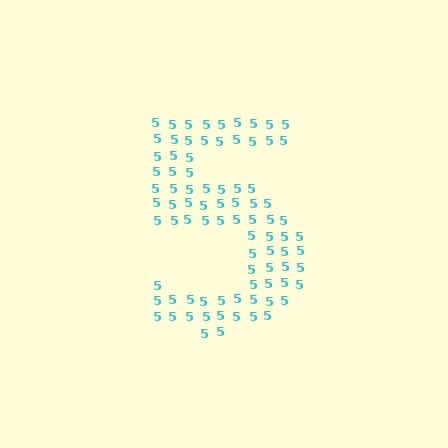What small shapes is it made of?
It is made of small digit 5's.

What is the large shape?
The large shape is the digit 5.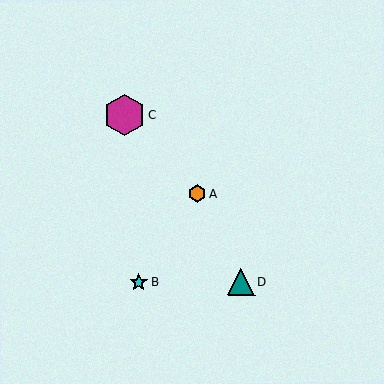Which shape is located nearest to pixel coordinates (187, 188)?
The orange hexagon (labeled A) at (197, 193) is nearest to that location.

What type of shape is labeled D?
Shape D is a teal triangle.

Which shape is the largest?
The magenta hexagon (labeled C) is the largest.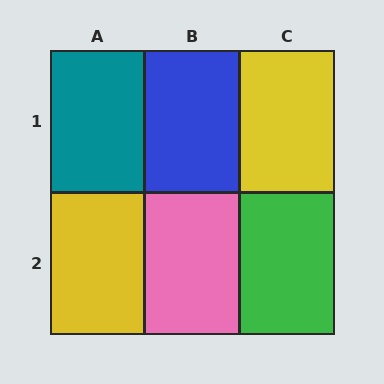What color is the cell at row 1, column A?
Teal.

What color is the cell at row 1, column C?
Yellow.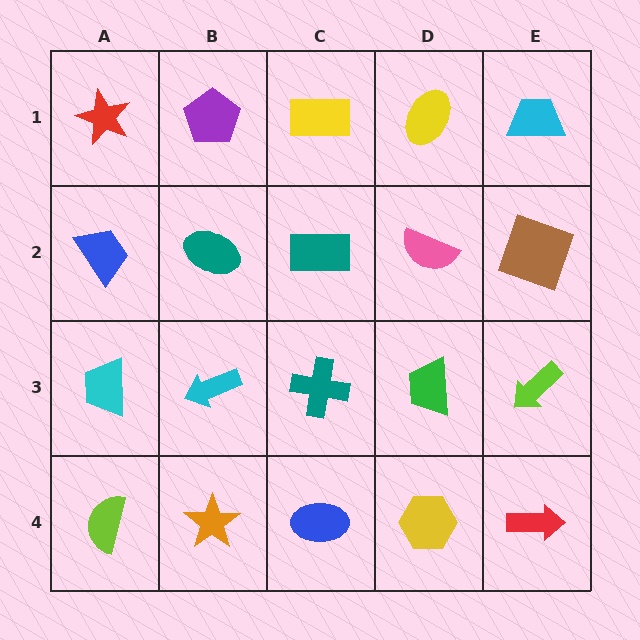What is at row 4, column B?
An orange star.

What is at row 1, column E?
A cyan trapezoid.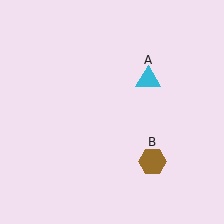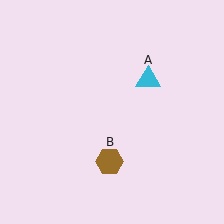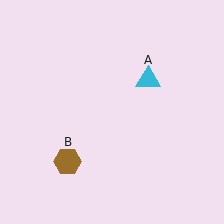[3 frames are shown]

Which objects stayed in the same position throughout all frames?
Cyan triangle (object A) remained stationary.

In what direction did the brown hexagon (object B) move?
The brown hexagon (object B) moved left.